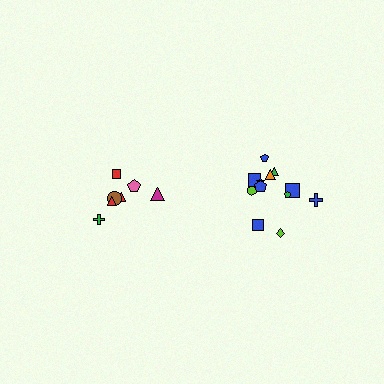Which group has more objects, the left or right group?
The right group.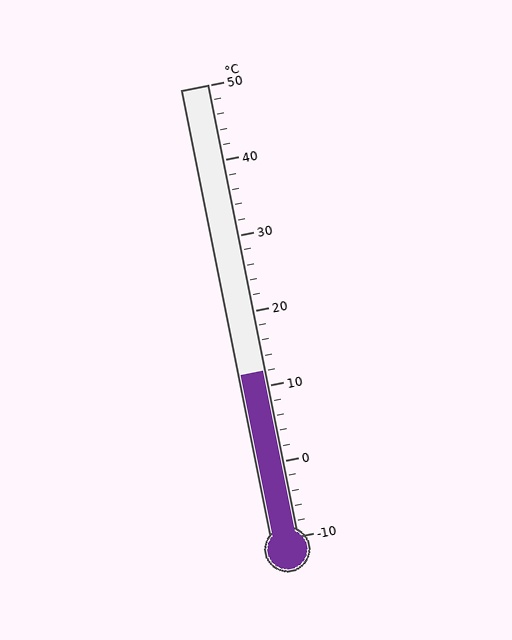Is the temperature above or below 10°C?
The temperature is above 10°C.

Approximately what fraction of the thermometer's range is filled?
The thermometer is filled to approximately 35% of its range.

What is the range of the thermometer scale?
The thermometer scale ranges from -10°C to 50°C.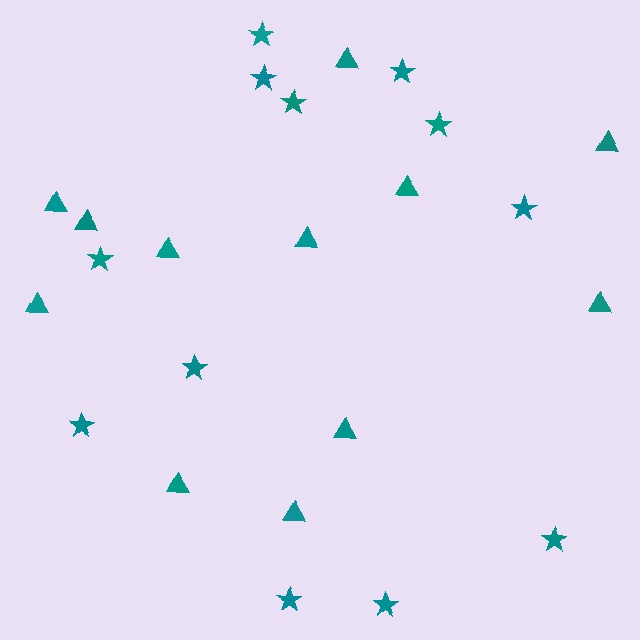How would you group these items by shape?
There are 2 groups: one group of triangles (12) and one group of stars (12).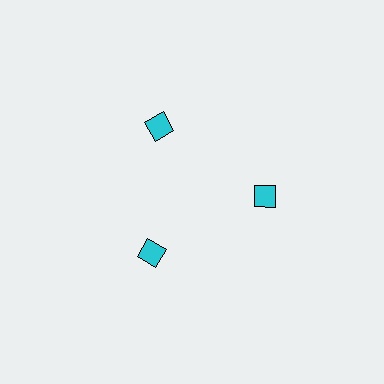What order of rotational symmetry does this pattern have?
This pattern has 3-fold rotational symmetry.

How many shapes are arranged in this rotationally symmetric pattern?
There are 3 shapes, arranged in 3 groups of 1.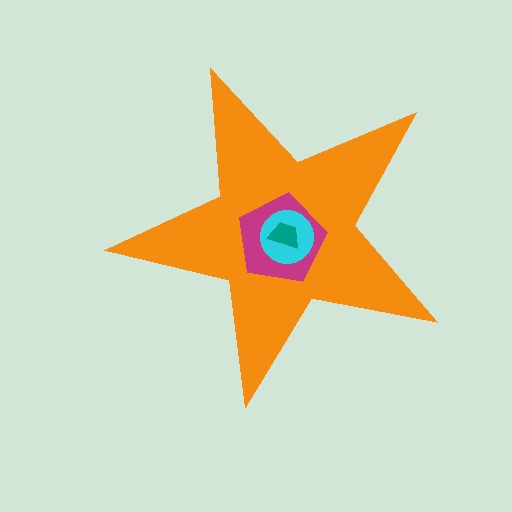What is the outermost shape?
The orange star.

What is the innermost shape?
The teal trapezoid.